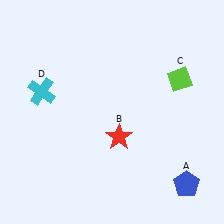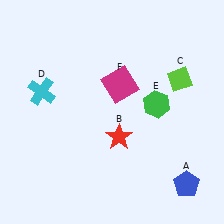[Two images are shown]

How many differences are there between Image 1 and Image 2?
There are 2 differences between the two images.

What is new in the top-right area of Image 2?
A magenta square (F) was added in the top-right area of Image 2.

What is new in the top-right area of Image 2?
A green hexagon (E) was added in the top-right area of Image 2.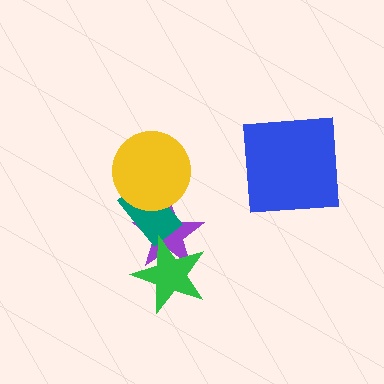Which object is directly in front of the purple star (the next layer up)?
The teal rectangle is directly in front of the purple star.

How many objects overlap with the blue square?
0 objects overlap with the blue square.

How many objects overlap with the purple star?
3 objects overlap with the purple star.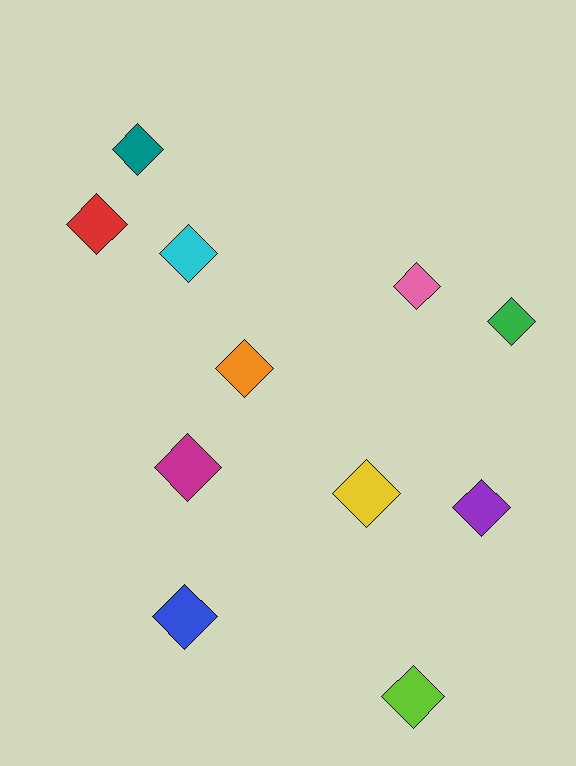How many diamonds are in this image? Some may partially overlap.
There are 11 diamonds.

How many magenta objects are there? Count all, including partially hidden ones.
There is 1 magenta object.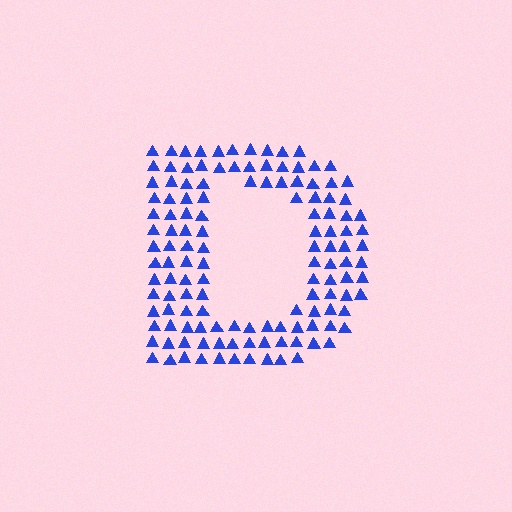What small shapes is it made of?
It is made of small triangles.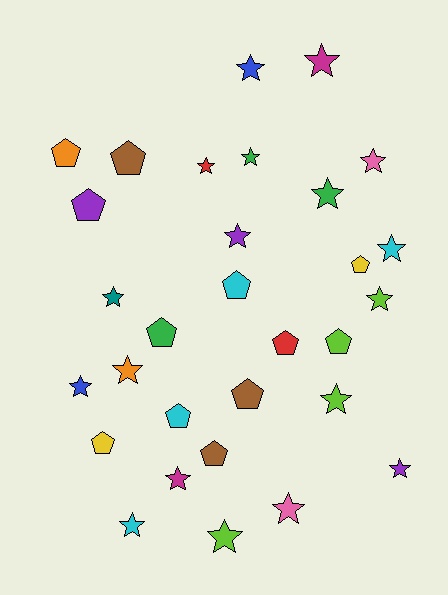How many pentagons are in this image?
There are 12 pentagons.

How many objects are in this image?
There are 30 objects.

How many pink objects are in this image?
There are 2 pink objects.